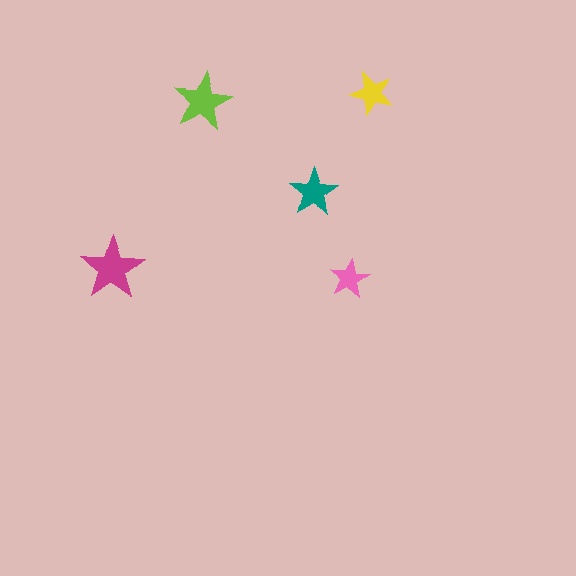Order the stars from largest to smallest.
the magenta one, the lime one, the teal one, the yellow one, the pink one.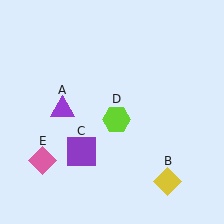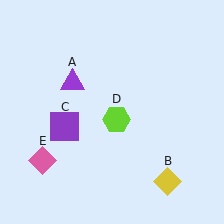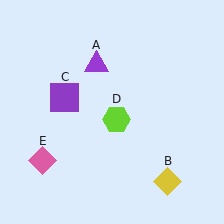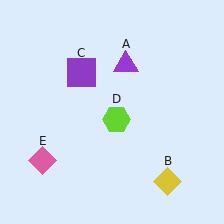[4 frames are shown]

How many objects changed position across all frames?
2 objects changed position: purple triangle (object A), purple square (object C).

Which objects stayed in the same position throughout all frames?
Yellow diamond (object B) and lime hexagon (object D) and pink diamond (object E) remained stationary.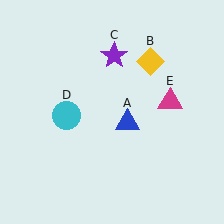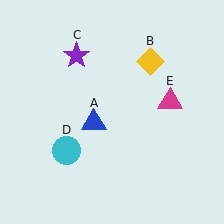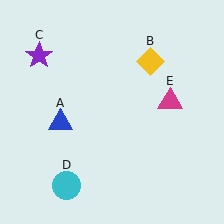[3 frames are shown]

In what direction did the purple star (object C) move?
The purple star (object C) moved left.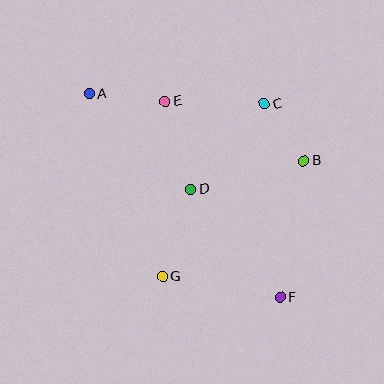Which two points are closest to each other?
Points B and C are closest to each other.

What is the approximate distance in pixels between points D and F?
The distance between D and F is approximately 141 pixels.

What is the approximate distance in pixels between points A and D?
The distance between A and D is approximately 139 pixels.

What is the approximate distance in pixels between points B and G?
The distance between B and G is approximately 182 pixels.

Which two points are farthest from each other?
Points A and F are farthest from each other.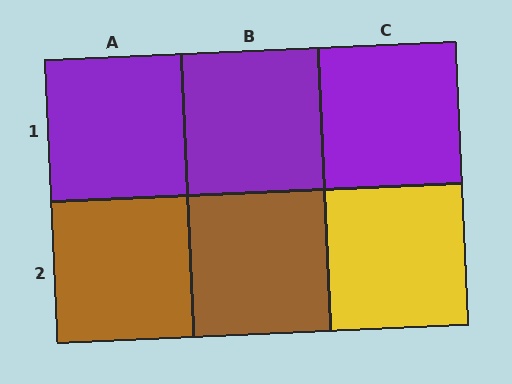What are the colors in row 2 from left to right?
Brown, brown, yellow.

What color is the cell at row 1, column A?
Purple.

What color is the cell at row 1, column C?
Purple.